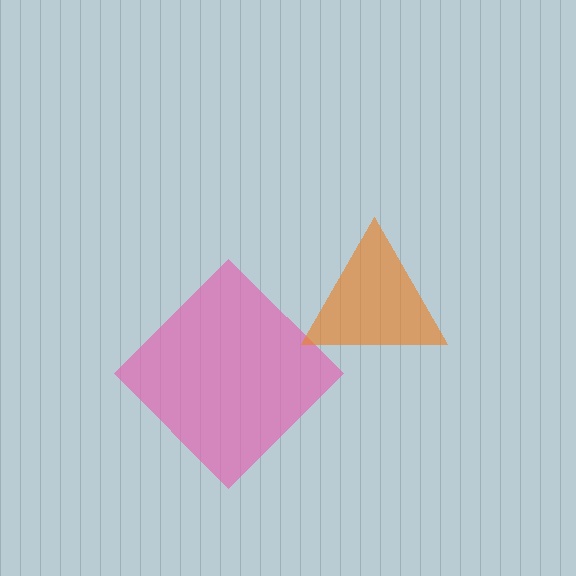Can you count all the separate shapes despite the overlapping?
Yes, there are 2 separate shapes.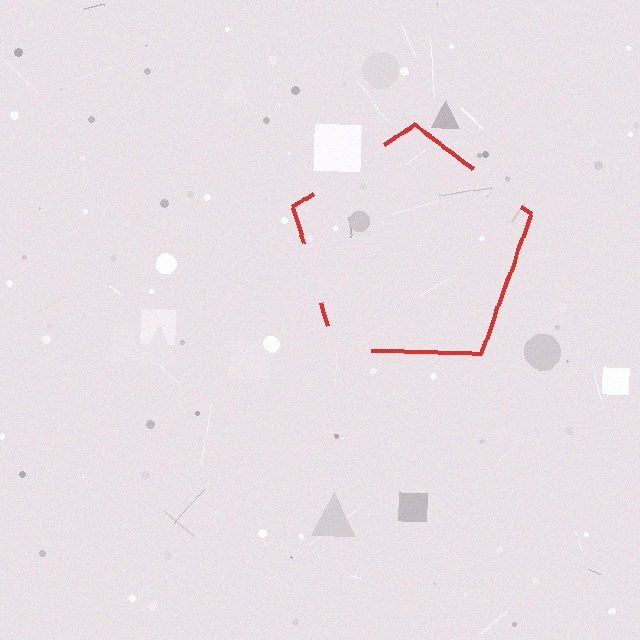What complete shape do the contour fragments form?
The contour fragments form a pentagon.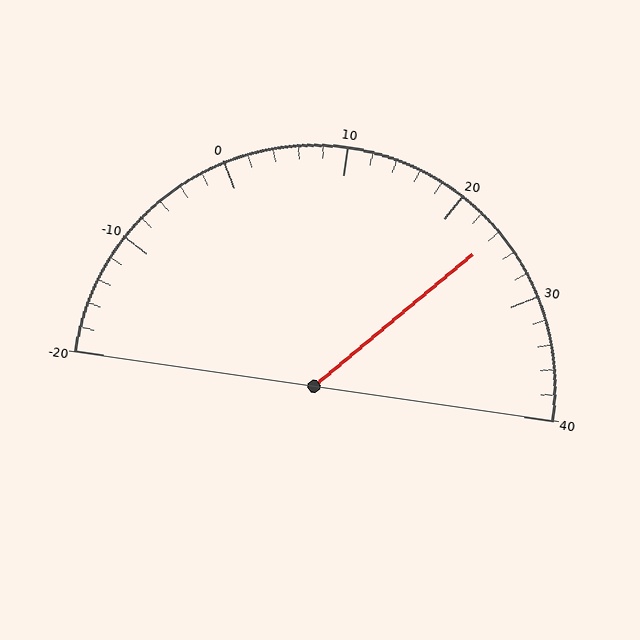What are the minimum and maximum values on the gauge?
The gauge ranges from -20 to 40.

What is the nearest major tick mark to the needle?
The nearest major tick mark is 20.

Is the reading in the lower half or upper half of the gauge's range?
The reading is in the upper half of the range (-20 to 40).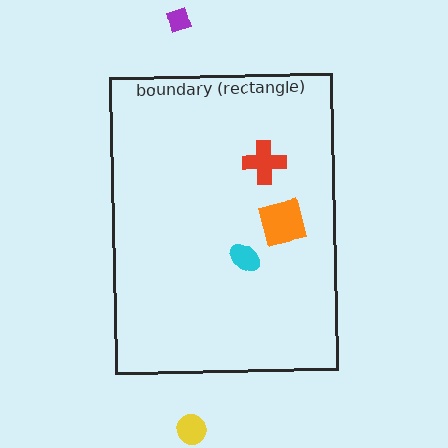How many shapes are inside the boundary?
3 inside, 2 outside.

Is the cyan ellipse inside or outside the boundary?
Inside.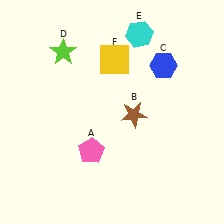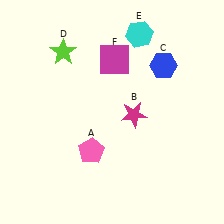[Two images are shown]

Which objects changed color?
B changed from brown to magenta. F changed from yellow to magenta.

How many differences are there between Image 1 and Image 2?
There are 2 differences between the two images.